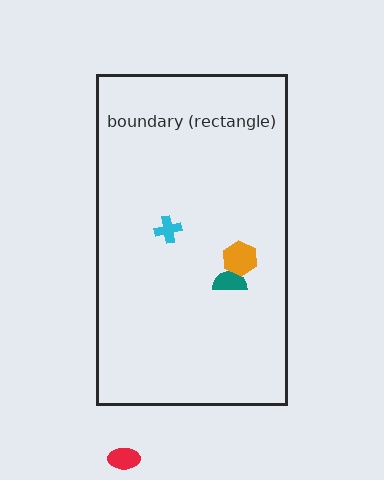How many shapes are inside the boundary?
3 inside, 1 outside.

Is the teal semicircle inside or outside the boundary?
Inside.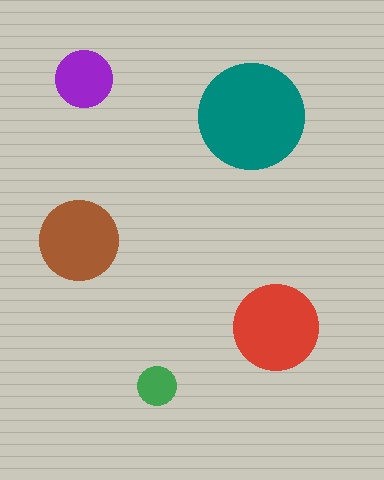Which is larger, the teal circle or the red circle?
The teal one.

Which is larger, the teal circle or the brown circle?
The teal one.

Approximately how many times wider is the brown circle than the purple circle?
About 1.5 times wider.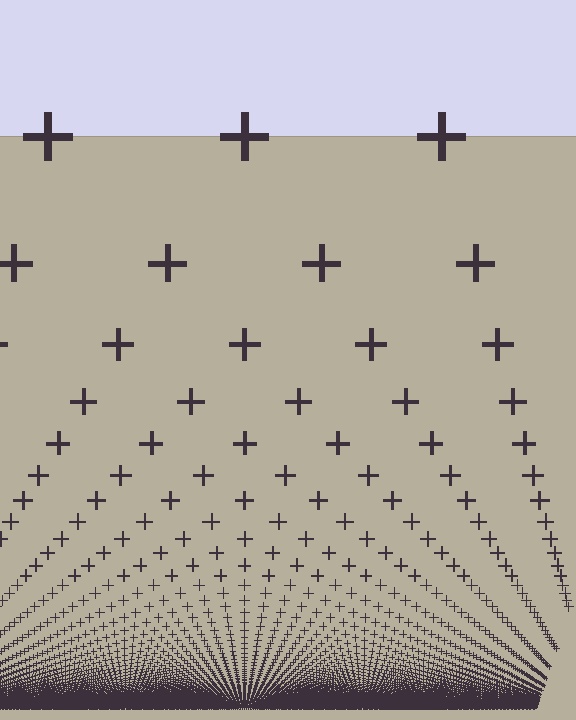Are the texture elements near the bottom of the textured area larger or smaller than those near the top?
Smaller. The gradient is inverted — elements near the bottom are smaller and denser.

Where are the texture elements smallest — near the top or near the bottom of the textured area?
Near the bottom.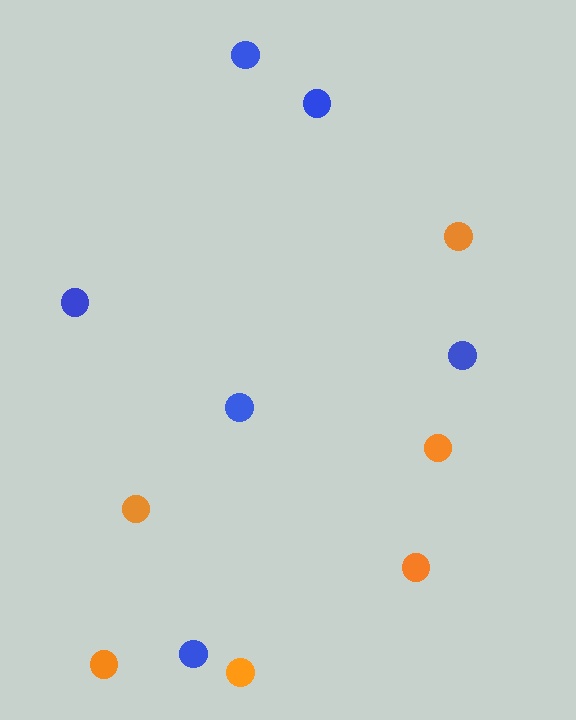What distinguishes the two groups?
There are 2 groups: one group of blue circles (6) and one group of orange circles (6).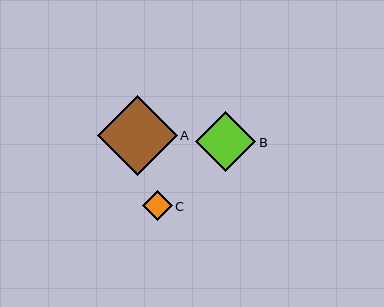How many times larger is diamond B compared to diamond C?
Diamond B is approximately 2.0 times the size of diamond C.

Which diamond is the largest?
Diamond A is the largest with a size of approximately 79 pixels.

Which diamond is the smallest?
Diamond C is the smallest with a size of approximately 30 pixels.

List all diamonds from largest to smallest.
From largest to smallest: A, B, C.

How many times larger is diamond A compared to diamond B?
Diamond A is approximately 1.3 times the size of diamond B.